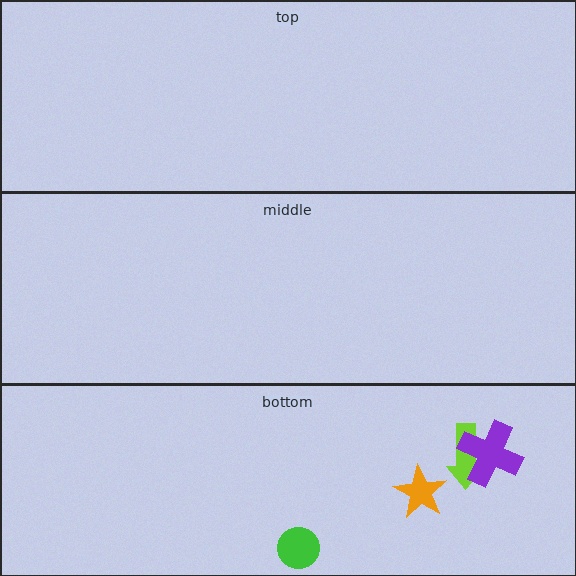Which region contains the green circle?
The bottom region.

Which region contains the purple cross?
The bottom region.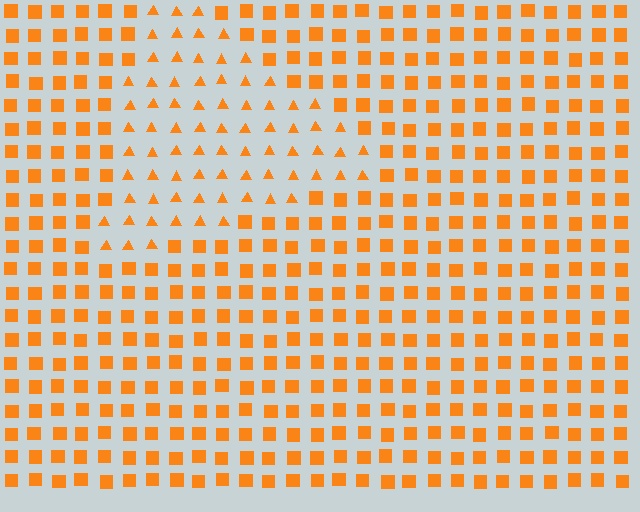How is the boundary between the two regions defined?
The boundary is defined by a change in element shape: triangles inside vs. squares outside. All elements share the same color and spacing.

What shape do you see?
I see a triangle.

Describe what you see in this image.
The image is filled with small orange elements arranged in a uniform grid. A triangle-shaped region contains triangles, while the surrounding area contains squares. The boundary is defined purely by the change in element shape.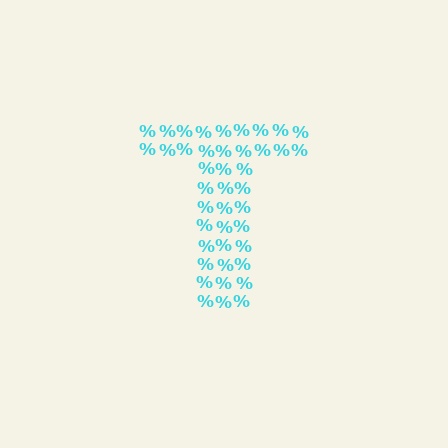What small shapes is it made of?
It is made of small percent signs.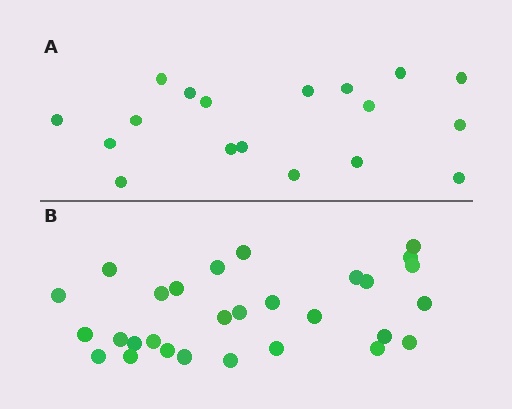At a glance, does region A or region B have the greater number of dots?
Region B (the bottom region) has more dots.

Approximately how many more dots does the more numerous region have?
Region B has roughly 12 or so more dots than region A.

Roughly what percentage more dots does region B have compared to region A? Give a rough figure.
About 60% more.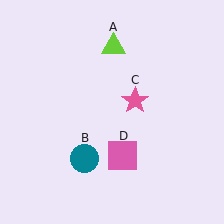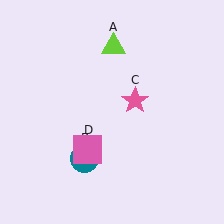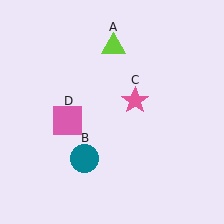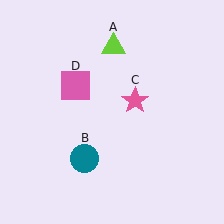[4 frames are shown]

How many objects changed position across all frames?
1 object changed position: pink square (object D).